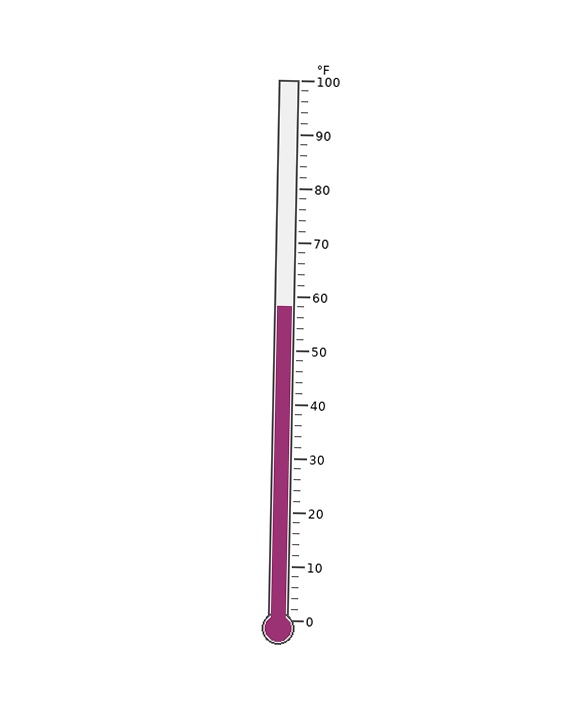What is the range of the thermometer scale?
The thermometer scale ranges from 0°F to 100°F.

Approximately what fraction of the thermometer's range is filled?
The thermometer is filled to approximately 60% of its range.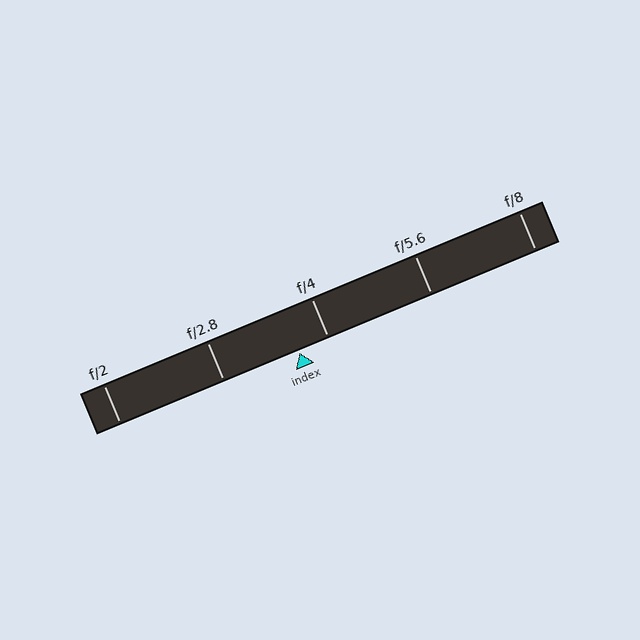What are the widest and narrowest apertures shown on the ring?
The widest aperture shown is f/2 and the narrowest is f/8.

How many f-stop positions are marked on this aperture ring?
There are 5 f-stop positions marked.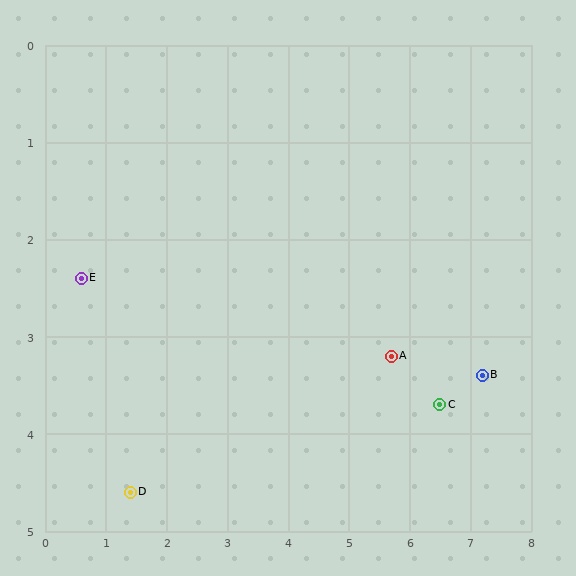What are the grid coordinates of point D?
Point D is at approximately (1.4, 4.6).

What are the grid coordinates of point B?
Point B is at approximately (7.2, 3.4).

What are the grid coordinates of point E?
Point E is at approximately (0.6, 2.4).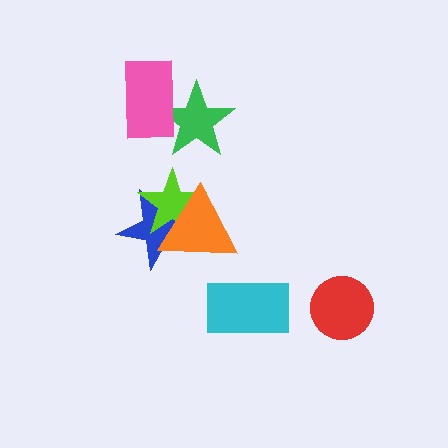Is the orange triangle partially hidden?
No, no other shape covers it.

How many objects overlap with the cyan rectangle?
0 objects overlap with the cyan rectangle.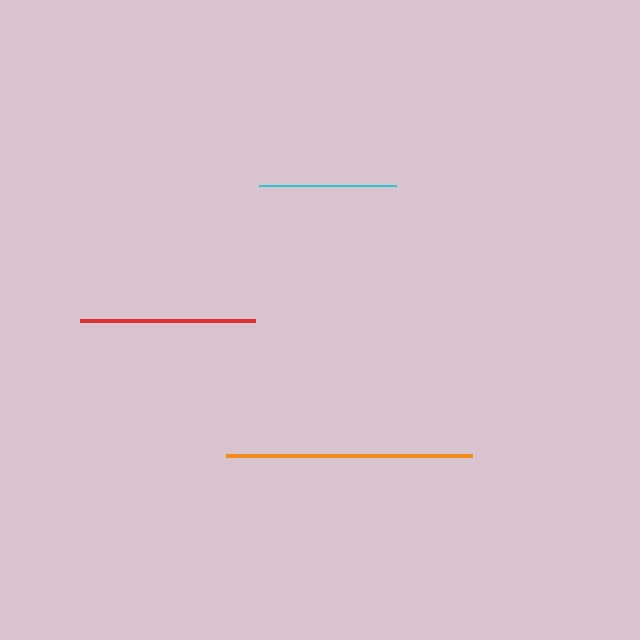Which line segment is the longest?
The orange line is the longest at approximately 246 pixels.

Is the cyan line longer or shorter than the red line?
The red line is longer than the cyan line.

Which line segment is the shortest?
The cyan line is the shortest at approximately 137 pixels.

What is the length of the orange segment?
The orange segment is approximately 246 pixels long.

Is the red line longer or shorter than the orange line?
The orange line is longer than the red line.